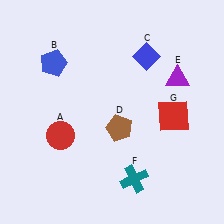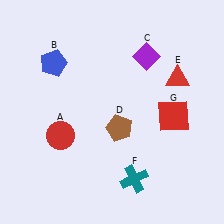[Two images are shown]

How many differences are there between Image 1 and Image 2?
There are 2 differences between the two images.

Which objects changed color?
C changed from blue to purple. E changed from purple to red.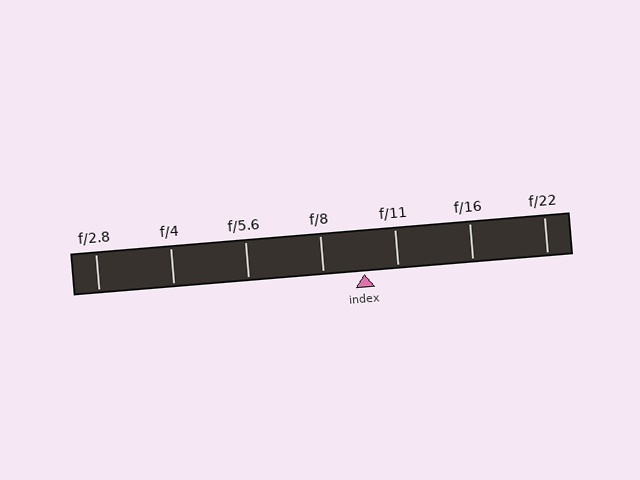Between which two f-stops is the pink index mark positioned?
The index mark is between f/8 and f/11.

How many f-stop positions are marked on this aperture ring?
There are 7 f-stop positions marked.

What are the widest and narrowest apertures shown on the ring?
The widest aperture shown is f/2.8 and the narrowest is f/22.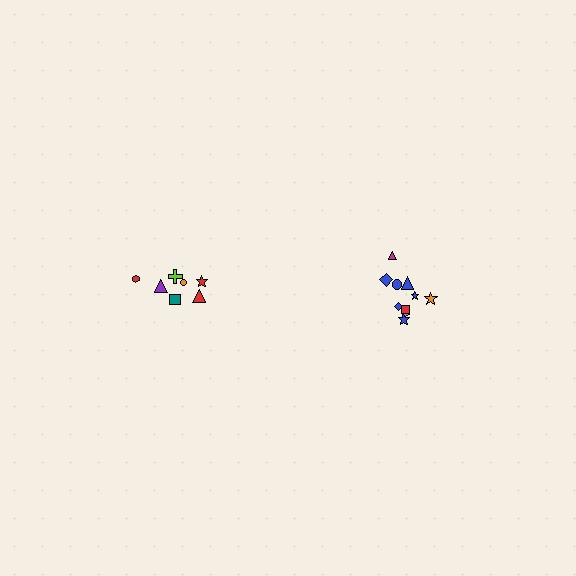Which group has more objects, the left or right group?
The right group.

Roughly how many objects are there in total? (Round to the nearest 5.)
Roughly 15 objects in total.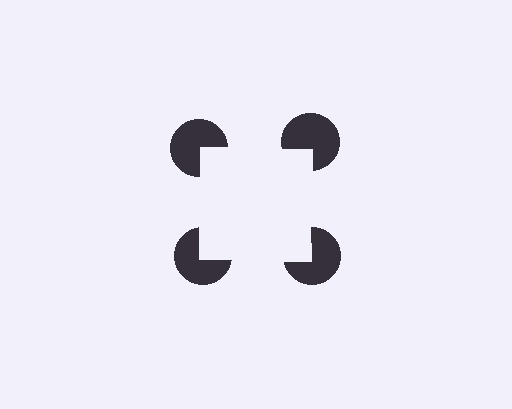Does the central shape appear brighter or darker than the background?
It typically appears slightly brighter than the background, even though no actual brightness change is drawn.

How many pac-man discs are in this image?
There are 4 — one at each vertex of the illusory square.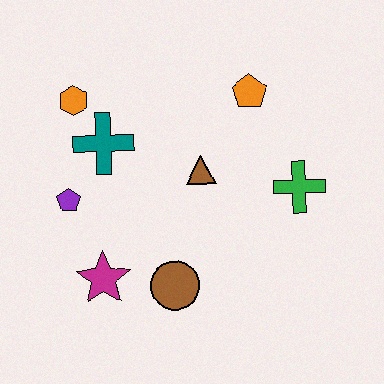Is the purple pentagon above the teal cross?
No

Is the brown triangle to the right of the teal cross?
Yes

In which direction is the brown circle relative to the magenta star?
The brown circle is to the right of the magenta star.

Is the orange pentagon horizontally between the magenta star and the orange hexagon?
No